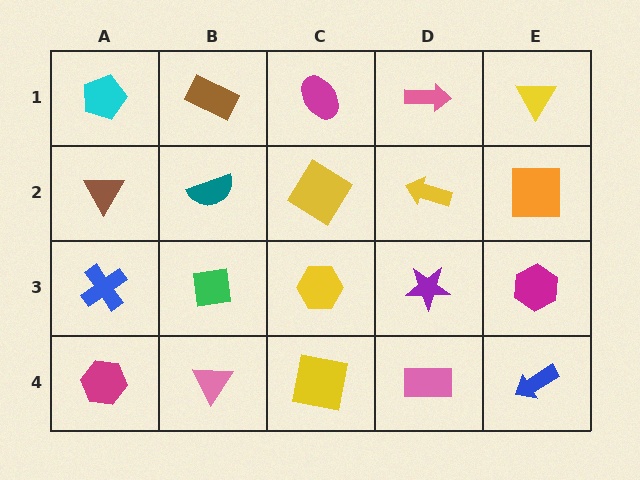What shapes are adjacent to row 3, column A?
A brown triangle (row 2, column A), a magenta hexagon (row 4, column A), a green square (row 3, column B).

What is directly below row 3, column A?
A magenta hexagon.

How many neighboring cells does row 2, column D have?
4.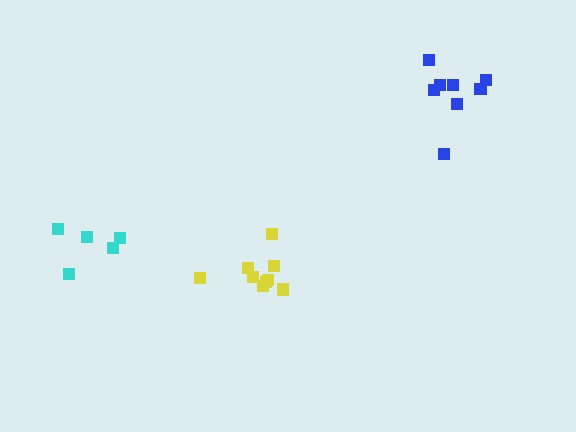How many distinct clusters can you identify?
There are 3 distinct clusters.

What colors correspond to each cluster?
The clusters are colored: yellow, cyan, blue.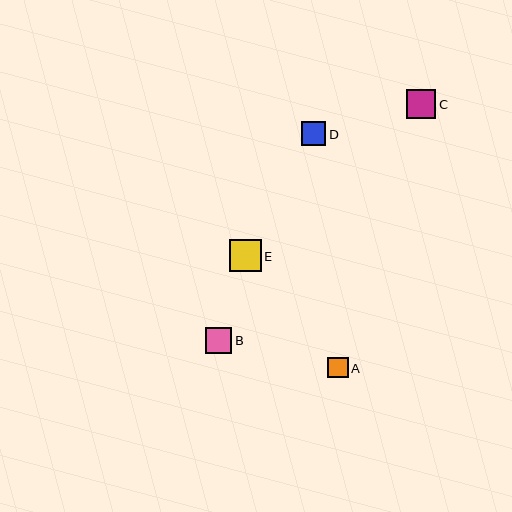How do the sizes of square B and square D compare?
Square B and square D are approximately the same size.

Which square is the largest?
Square E is the largest with a size of approximately 32 pixels.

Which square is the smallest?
Square A is the smallest with a size of approximately 20 pixels.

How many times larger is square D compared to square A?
Square D is approximately 1.2 times the size of square A.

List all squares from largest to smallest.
From largest to smallest: E, C, B, D, A.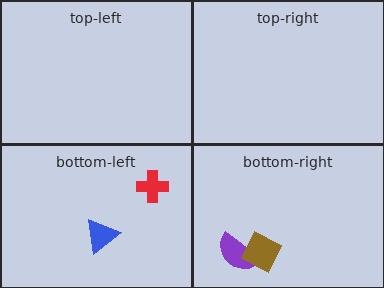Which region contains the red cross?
The bottom-left region.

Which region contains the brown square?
The bottom-right region.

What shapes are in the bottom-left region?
The red cross, the blue triangle.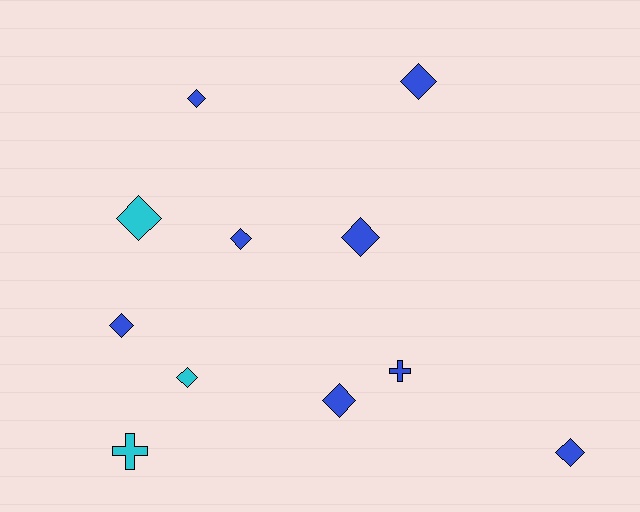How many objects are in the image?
There are 11 objects.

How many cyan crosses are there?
There is 1 cyan cross.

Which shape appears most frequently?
Diamond, with 9 objects.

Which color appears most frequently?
Blue, with 8 objects.